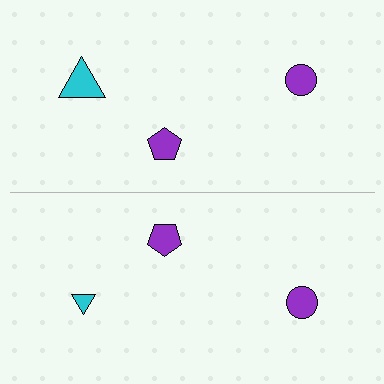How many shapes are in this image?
There are 6 shapes in this image.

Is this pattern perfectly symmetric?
No, the pattern is not perfectly symmetric. The cyan triangle on the bottom side has a different size than its mirror counterpart.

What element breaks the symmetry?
The cyan triangle on the bottom side has a different size than its mirror counterpart.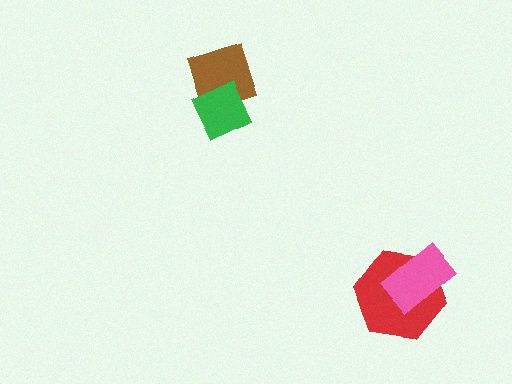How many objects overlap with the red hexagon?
1 object overlaps with the red hexagon.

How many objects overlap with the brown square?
1 object overlaps with the brown square.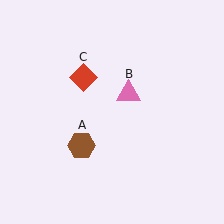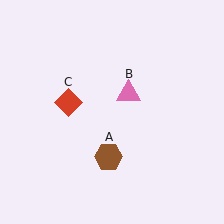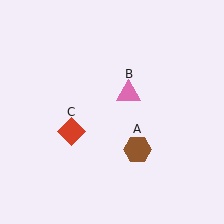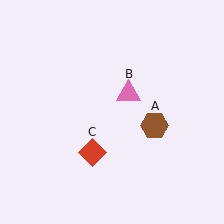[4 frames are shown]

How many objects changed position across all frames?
2 objects changed position: brown hexagon (object A), red diamond (object C).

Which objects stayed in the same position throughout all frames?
Pink triangle (object B) remained stationary.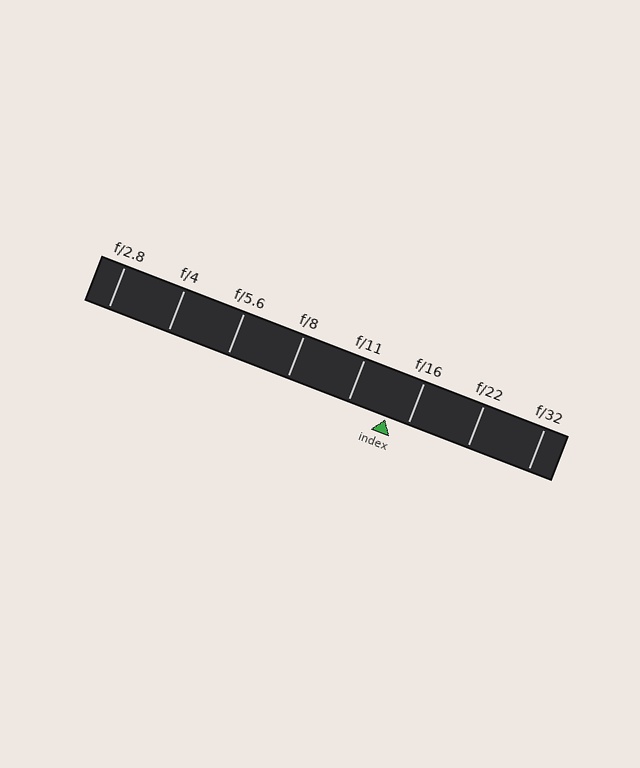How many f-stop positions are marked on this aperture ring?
There are 8 f-stop positions marked.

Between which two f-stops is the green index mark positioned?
The index mark is between f/11 and f/16.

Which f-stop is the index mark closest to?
The index mark is closest to f/16.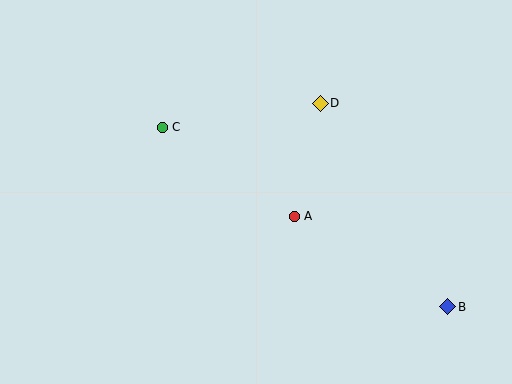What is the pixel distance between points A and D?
The distance between A and D is 116 pixels.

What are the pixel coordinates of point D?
Point D is at (320, 103).